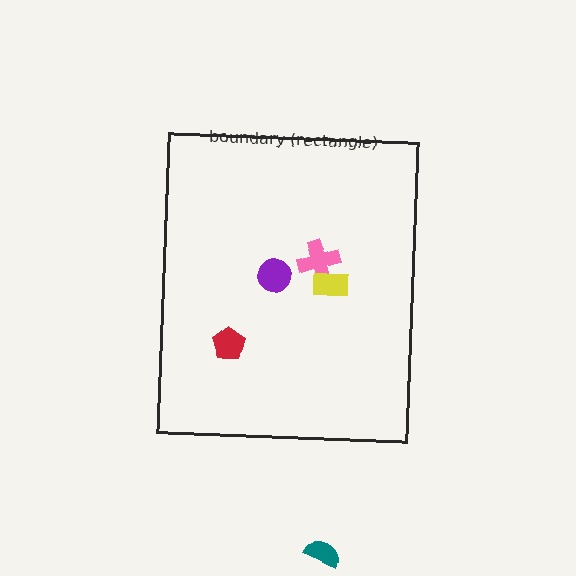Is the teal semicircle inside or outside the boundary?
Outside.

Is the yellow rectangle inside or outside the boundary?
Inside.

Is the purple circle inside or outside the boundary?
Inside.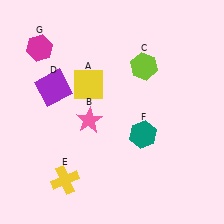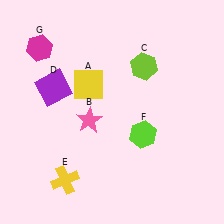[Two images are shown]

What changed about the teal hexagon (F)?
In Image 1, F is teal. In Image 2, it changed to lime.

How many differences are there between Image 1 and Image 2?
There is 1 difference between the two images.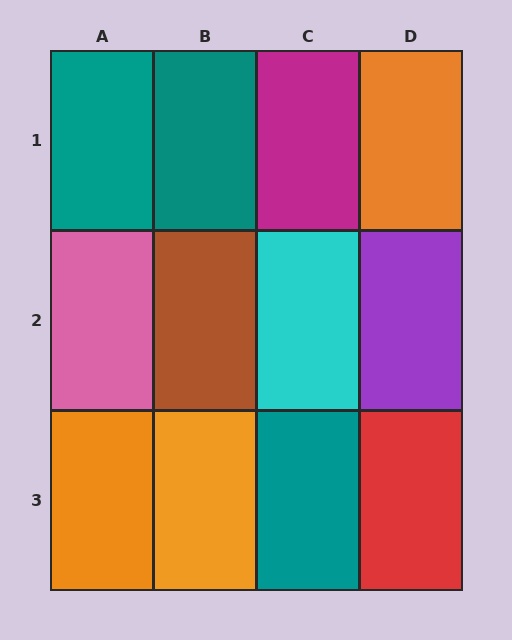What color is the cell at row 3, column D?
Red.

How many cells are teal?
3 cells are teal.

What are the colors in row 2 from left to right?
Pink, brown, cyan, purple.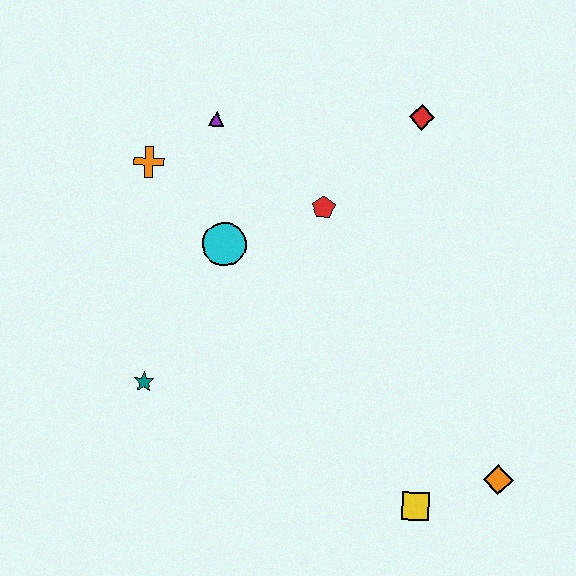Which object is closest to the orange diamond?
The yellow square is closest to the orange diamond.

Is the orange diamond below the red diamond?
Yes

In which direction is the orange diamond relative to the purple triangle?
The orange diamond is below the purple triangle.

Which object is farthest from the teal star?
The red diamond is farthest from the teal star.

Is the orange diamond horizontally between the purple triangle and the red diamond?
No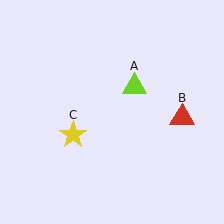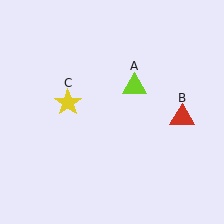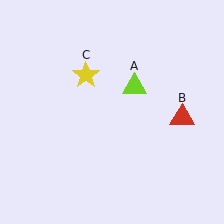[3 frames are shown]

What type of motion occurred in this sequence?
The yellow star (object C) rotated clockwise around the center of the scene.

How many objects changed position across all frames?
1 object changed position: yellow star (object C).